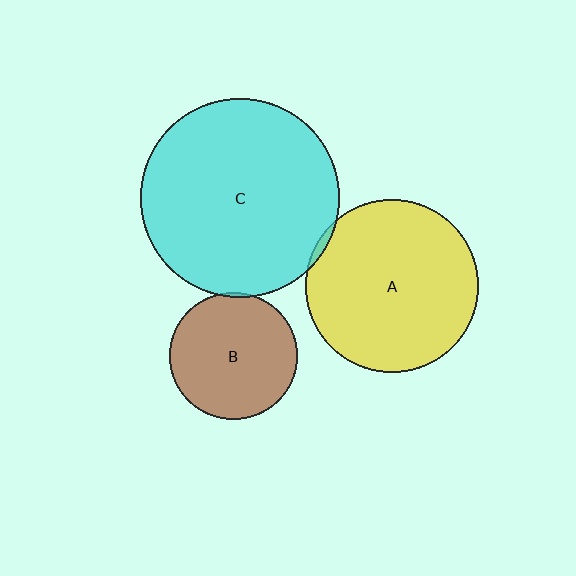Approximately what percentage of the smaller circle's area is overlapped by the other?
Approximately 5%.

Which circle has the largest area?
Circle C (cyan).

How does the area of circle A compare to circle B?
Approximately 1.8 times.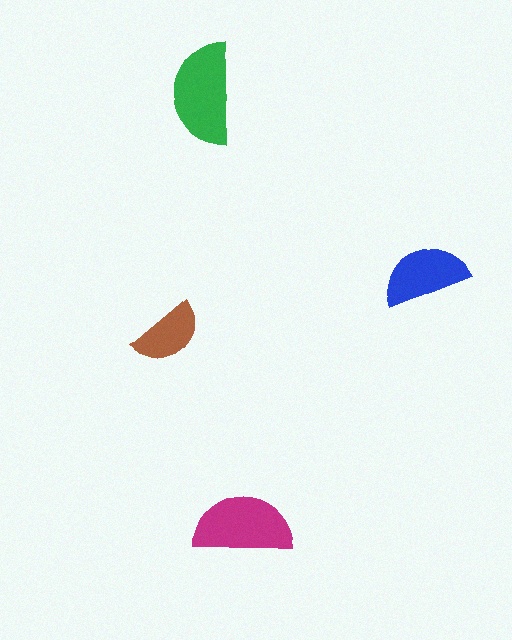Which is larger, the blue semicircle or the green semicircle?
The green one.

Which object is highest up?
The green semicircle is topmost.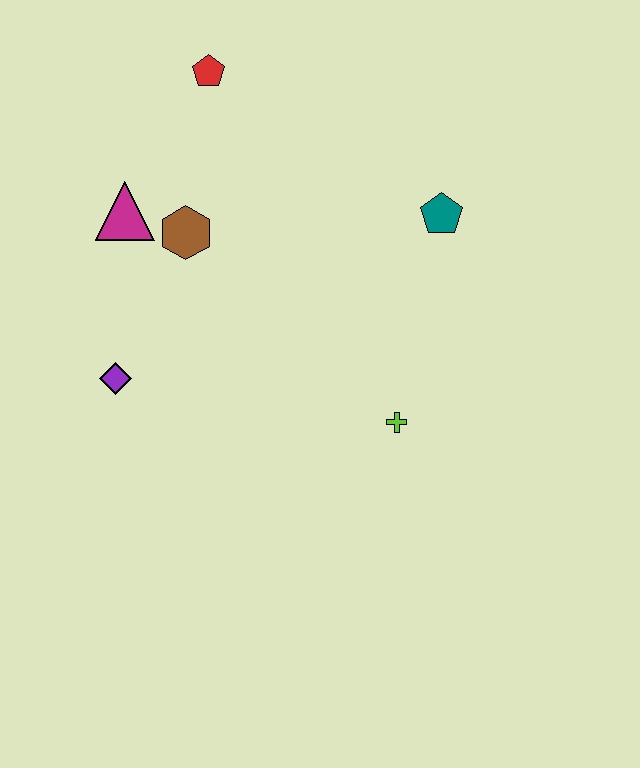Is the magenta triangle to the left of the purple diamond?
No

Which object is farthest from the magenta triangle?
The lime cross is farthest from the magenta triangle.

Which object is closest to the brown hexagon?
The magenta triangle is closest to the brown hexagon.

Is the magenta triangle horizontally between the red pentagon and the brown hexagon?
No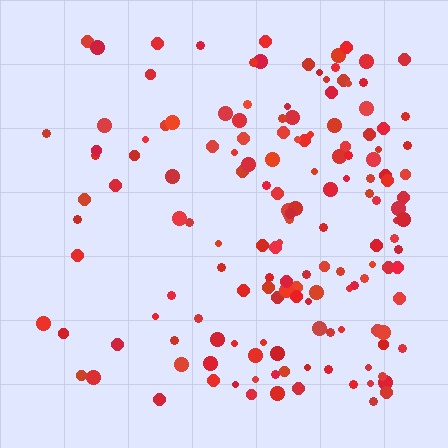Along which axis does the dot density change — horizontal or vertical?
Horizontal.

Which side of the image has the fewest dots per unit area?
The left.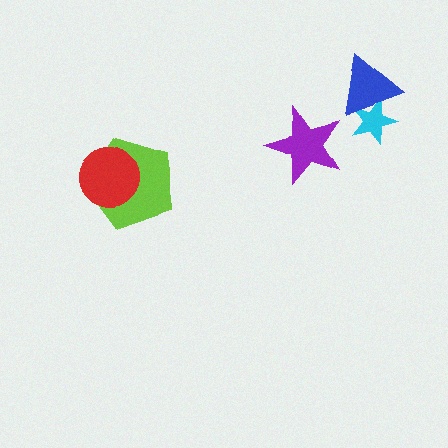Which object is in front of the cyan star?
The blue triangle is in front of the cyan star.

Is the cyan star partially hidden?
Yes, it is partially covered by another shape.